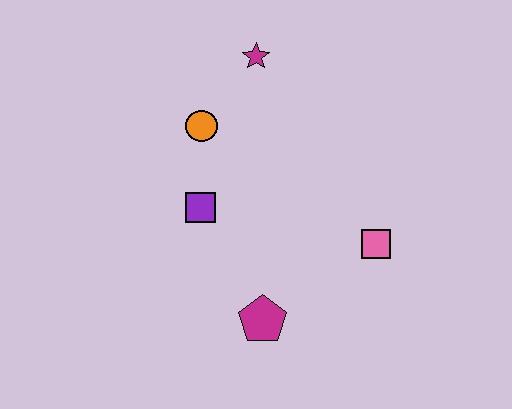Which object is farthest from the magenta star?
The magenta pentagon is farthest from the magenta star.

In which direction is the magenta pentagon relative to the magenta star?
The magenta pentagon is below the magenta star.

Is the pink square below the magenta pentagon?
No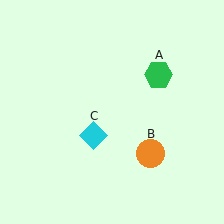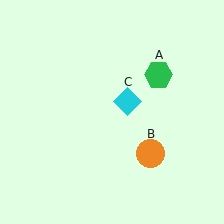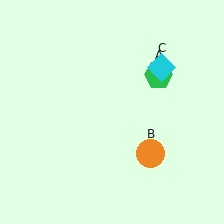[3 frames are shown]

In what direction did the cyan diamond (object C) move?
The cyan diamond (object C) moved up and to the right.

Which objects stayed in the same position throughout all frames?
Green hexagon (object A) and orange circle (object B) remained stationary.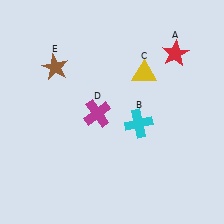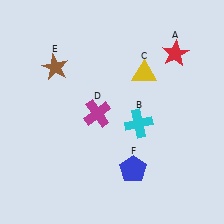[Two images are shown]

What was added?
A blue pentagon (F) was added in Image 2.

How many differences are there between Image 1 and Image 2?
There is 1 difference between the two images.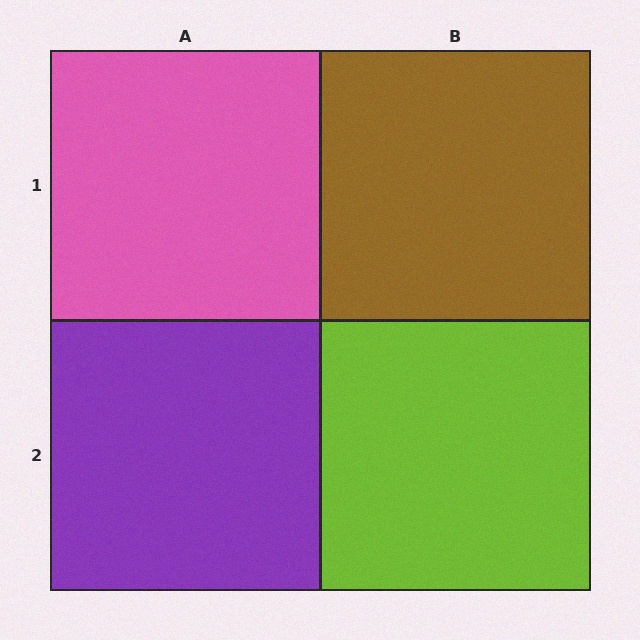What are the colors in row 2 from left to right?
Purple, lime.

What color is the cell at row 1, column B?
Brown.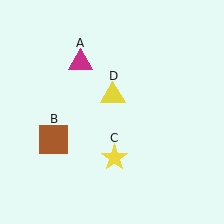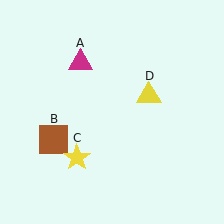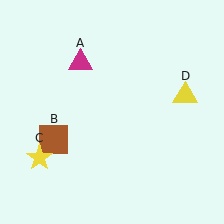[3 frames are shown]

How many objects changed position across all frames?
2 objects changed position: yellow star (object C), yellow triangle (object D).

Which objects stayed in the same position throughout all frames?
Magenta triangle (object A) and brown square (object B) remained stationary.